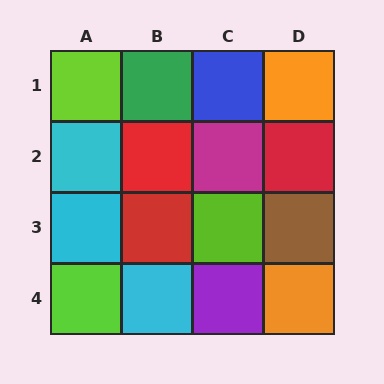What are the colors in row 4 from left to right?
Lime, cyan, purple, orange.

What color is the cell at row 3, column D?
Brown.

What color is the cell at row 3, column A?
Cyan.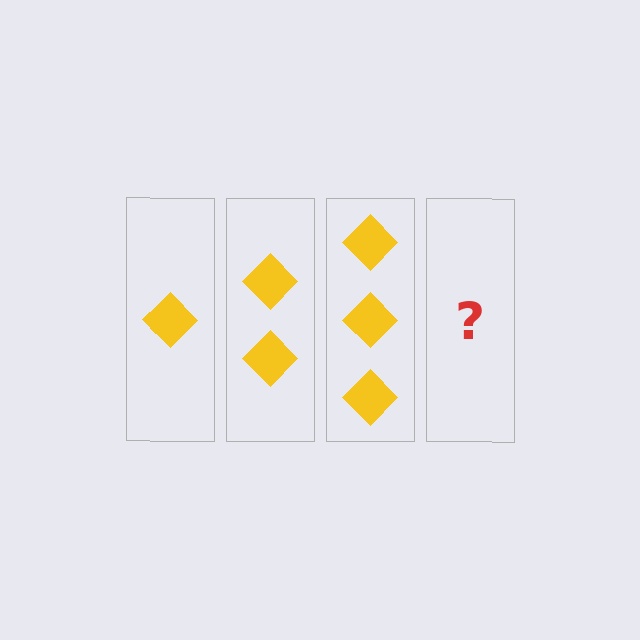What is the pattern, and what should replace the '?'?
The pattern is that each step adds one more diamond. The '?' should be 4 diamonds.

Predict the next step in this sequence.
The next step is 4 diamonds.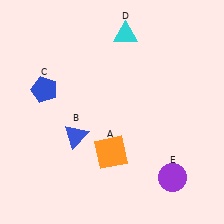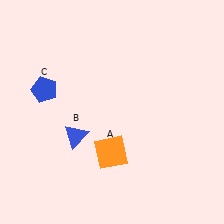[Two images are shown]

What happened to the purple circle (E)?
The purple circle (E) was removed in Image 2. It was in the bottom-right area of Image 1.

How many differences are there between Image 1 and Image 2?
There are 2 differences between the two images.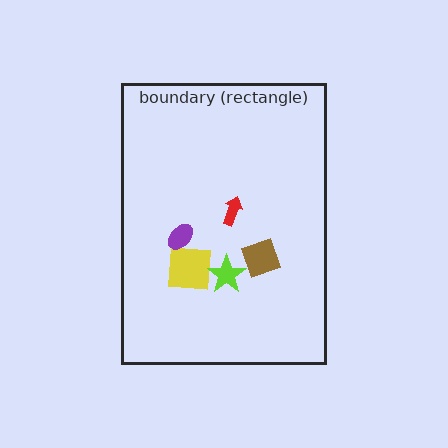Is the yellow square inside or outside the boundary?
Inside.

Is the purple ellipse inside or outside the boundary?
Inside.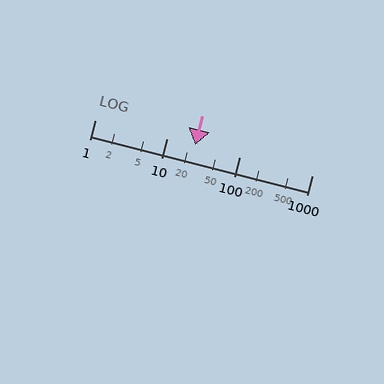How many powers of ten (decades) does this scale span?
The scale spans 3 decades, from 1 to 1000.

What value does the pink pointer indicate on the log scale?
The pointer indicates approximately 24.